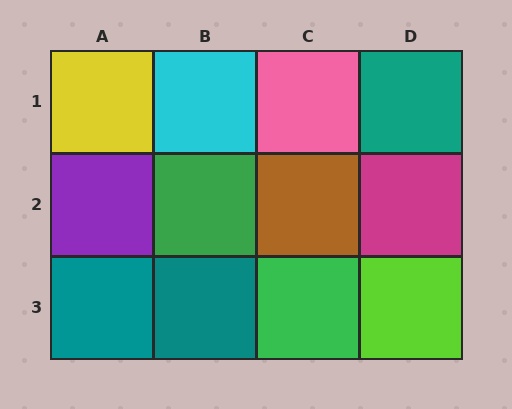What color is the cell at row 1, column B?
Cyan.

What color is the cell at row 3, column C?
Green.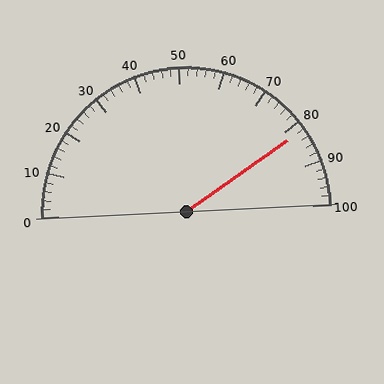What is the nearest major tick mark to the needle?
The nearest major tick mark is 80.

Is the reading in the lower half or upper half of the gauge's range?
The reading is in the upper half of the range (0 to 100).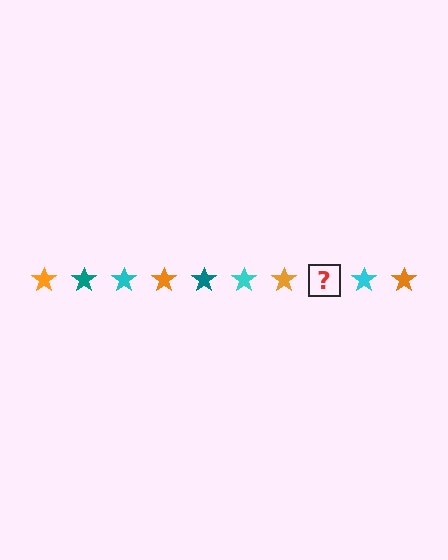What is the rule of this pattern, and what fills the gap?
The rule is that the pattern cycles through orange, teal, cyan stars. The gap should be filled with a teal star.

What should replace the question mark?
The question mark should be replaced with a teal star.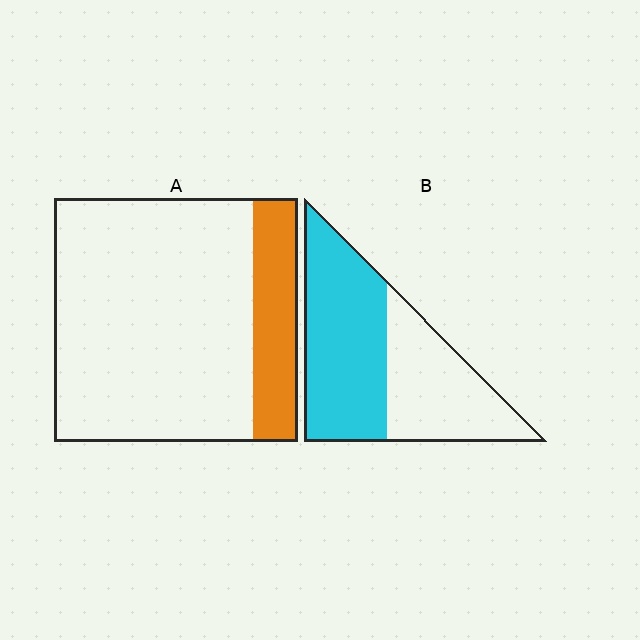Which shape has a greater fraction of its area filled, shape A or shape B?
Shape B.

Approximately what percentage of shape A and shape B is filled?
A is approximately 20% and B is approximately 55%.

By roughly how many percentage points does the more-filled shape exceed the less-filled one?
By roughly 40 percentage points (B over A).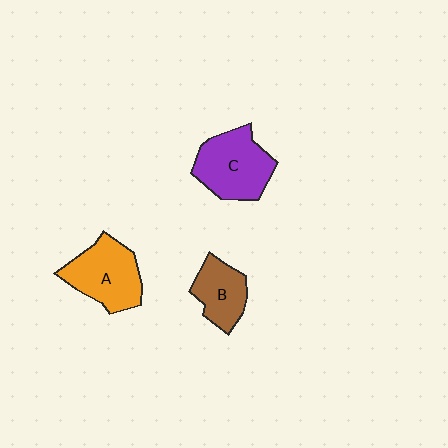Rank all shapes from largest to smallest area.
From largest to smallest: C (purple), A (orange), B (brown).